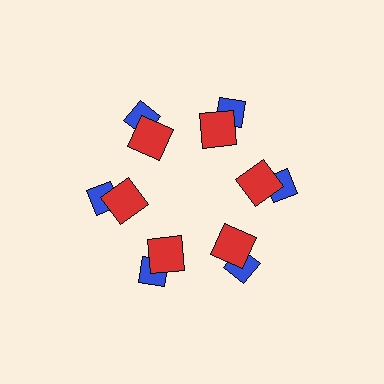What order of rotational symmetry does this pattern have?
This pattern has 6-fold rotational symmetry.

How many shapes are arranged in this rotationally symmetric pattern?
There are 12 shapes, arranged in 6 groups of 2.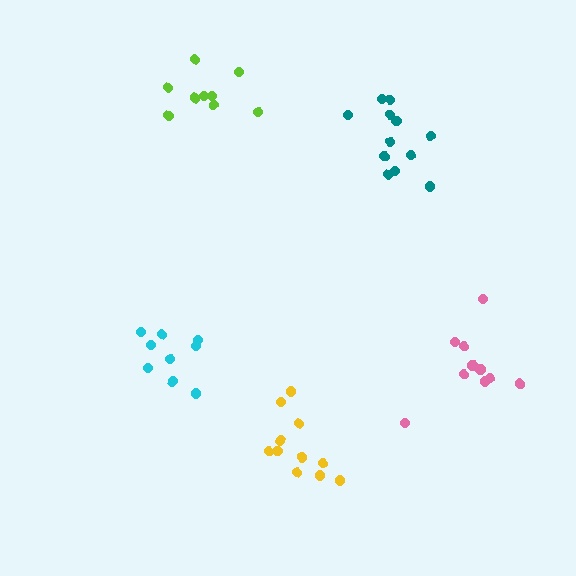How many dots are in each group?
Group 1: 9 dots, Group 2: 10 dots, Group 3: 12 dots, Group 4: 11 dots, Group 5: 10 dots (52 total).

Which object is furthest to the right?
The pink cluster is rightmost.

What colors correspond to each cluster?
The clusters are colored: cyan, lime, teal, yellow, pink.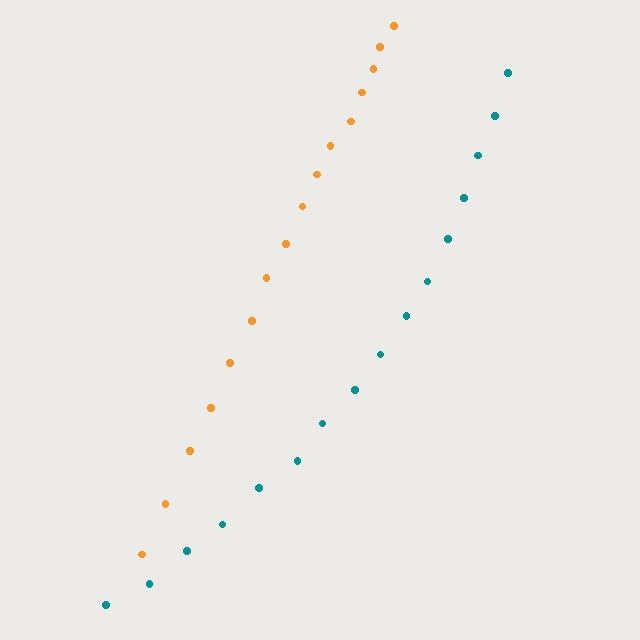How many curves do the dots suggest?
There are 2 distinct paths.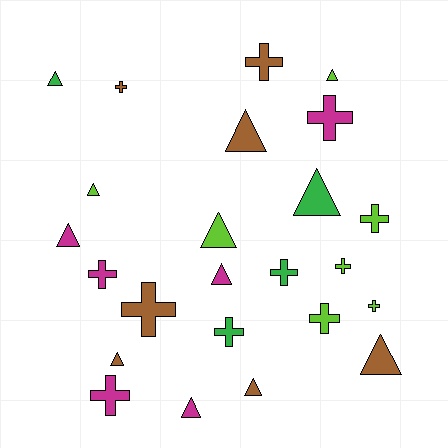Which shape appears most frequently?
Cross, with 12 objects.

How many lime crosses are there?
There are 4 lime crosses.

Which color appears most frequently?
Brown, with 7 objects.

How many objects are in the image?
There are 24 objects.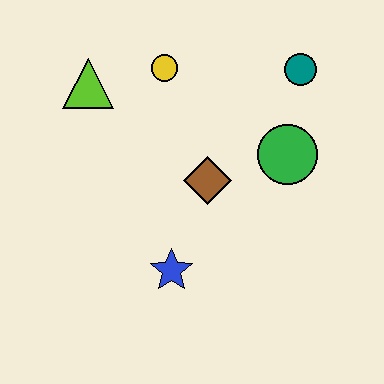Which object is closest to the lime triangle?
The yellow circle is closest to the lime triangle.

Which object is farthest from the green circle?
The lime triangle is farthest from the green circle.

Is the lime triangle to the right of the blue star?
No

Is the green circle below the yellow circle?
Yes